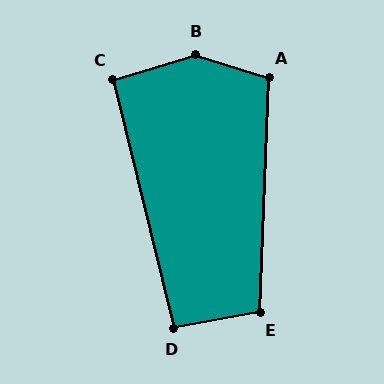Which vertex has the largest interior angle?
B, at approximately 145 degrees.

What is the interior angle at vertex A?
Approximately 105 degrees (obtuse).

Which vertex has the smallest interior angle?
D, at approximately 93 degrees.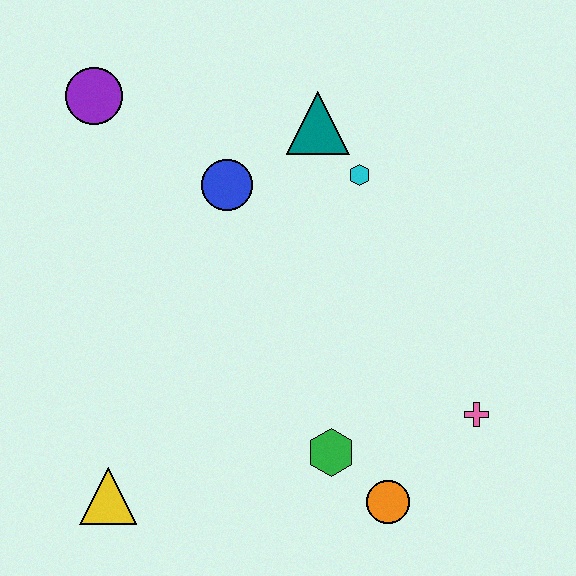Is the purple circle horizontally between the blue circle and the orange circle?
No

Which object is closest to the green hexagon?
The orange circle is closest to the green hexagon.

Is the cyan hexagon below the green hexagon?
No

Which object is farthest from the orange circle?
The purple circle is farthest from the orange circle.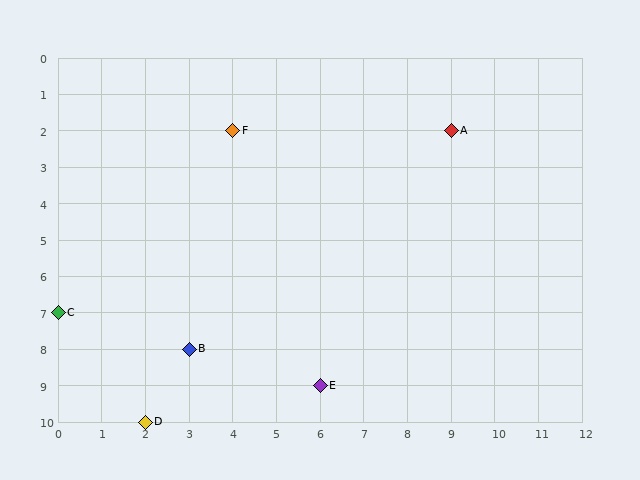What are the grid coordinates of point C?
Point C is at grid coordinates (0, 7).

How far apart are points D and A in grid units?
Points D and A are 7 columns and 8 rows apart (about 10.6 grid units diagonally).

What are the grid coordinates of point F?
Point F is at grid coordinates (4, 2).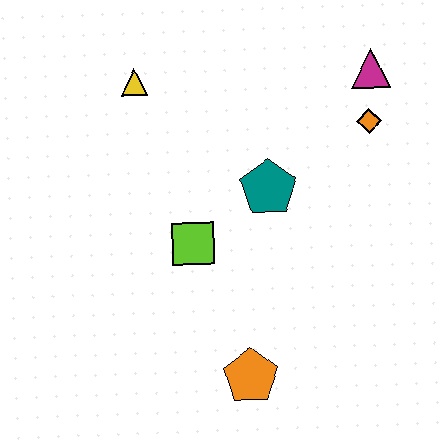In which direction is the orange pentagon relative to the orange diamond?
The orange pentagon is below the orange diamond.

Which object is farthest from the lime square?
The magenta triangle is farthest from the lime square.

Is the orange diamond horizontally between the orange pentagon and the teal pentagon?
No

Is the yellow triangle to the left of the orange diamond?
Yes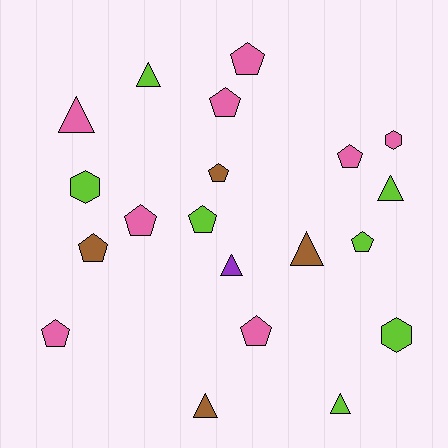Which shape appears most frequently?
Pentagon, with 10 objects.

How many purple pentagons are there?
There are no purple pentagons.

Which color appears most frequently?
Pink, with 8 objects.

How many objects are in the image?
There are 20 objects.